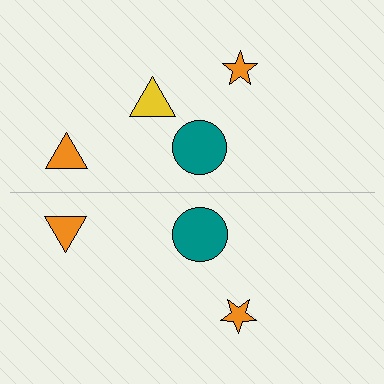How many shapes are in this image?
There are 7 shapes in this image.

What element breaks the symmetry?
A yellow triangle is missing from the bottom side.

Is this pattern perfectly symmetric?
No, the pattern is not perfectly symmetric. A yellow triangle is missing from the bottom side.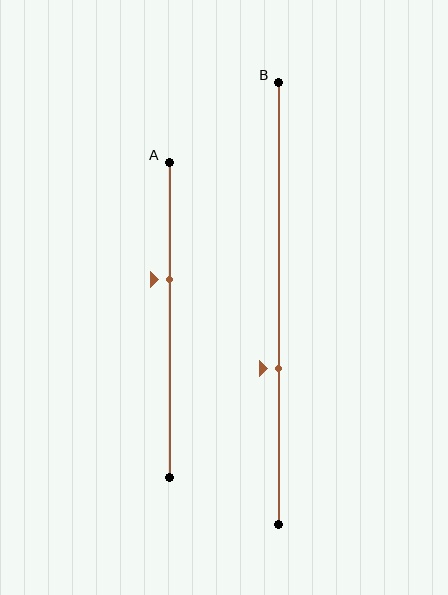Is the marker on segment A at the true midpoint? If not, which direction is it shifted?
No, the marker on segment A is shifted upward by about 13% of the segment length.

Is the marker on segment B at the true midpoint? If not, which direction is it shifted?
No, the marker on segment B is shifted downward by about 15% of the segment length.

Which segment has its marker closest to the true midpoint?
Segment A has its marker closest to the true midpoint.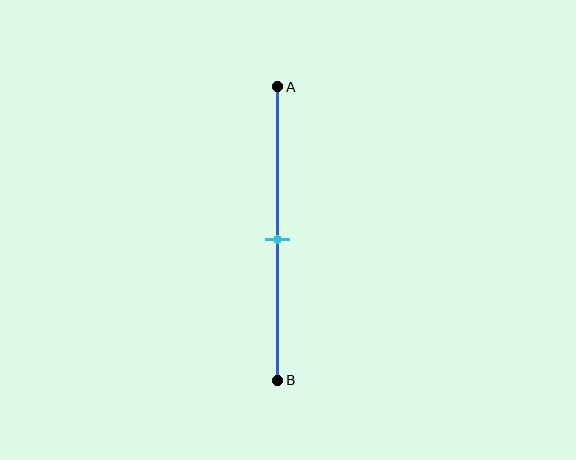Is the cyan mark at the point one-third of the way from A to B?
No, the mark is at about 50% from A, not at the 33% one-third point.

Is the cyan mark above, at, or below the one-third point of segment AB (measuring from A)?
The cyan mark is below the one-third point of segment AB.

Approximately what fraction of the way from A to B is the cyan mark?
The cyan mark is approximately 50% of the way from A to B.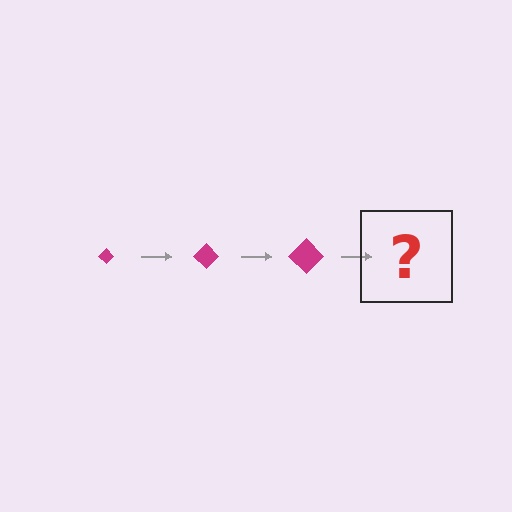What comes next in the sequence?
The next element should be a magenta diamond, larger than the previous one.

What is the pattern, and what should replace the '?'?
The pattern is that the diamond gets progressively larger each step. The '?' should be a magenta diamond, larger than the previous one.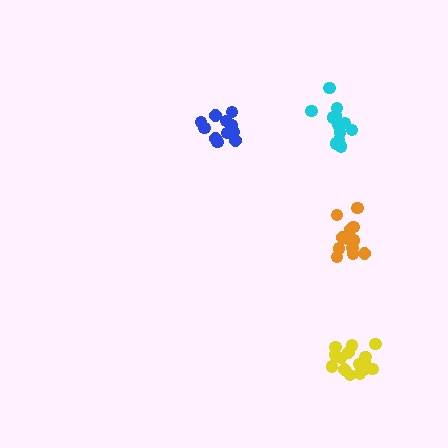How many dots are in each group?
Group 1: 11 dots, Group 2: 13 dots, Group 3: 12 dots, Group 4: 15 dots (51 total).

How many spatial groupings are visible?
There are 4 spatial groupings.